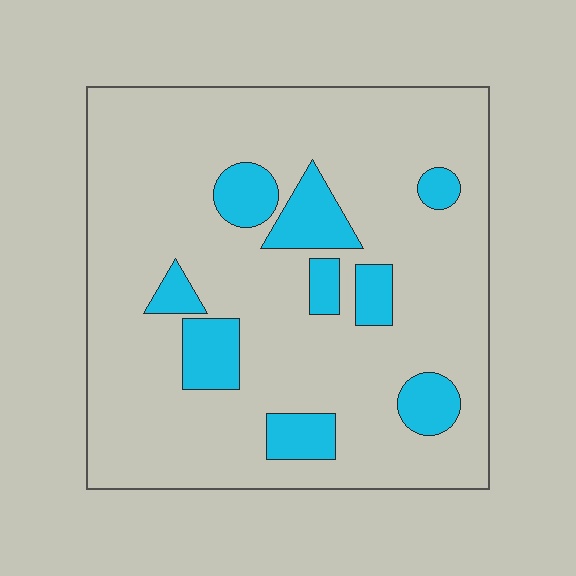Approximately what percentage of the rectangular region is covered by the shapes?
Approximately 15%.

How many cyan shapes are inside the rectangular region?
9.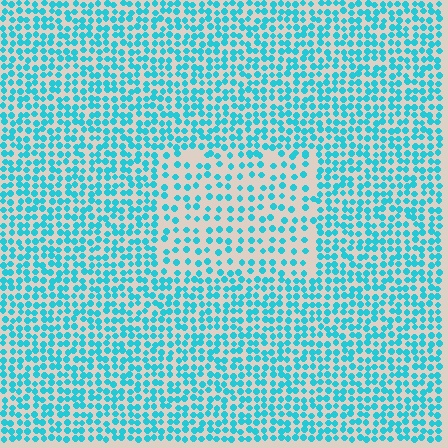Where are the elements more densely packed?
The elements are more densely packed outside the rectangle boundary.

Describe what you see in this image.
The image contains small cyan elements arranged at two different densities. A rectangle-shaped region is visible where the elements are less densely packed than the surrounding area.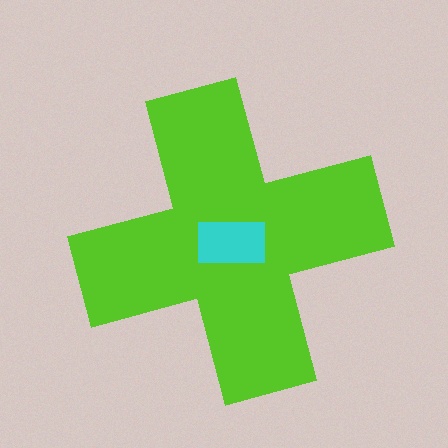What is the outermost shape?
The lime cross.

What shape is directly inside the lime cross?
The cyan rectangle.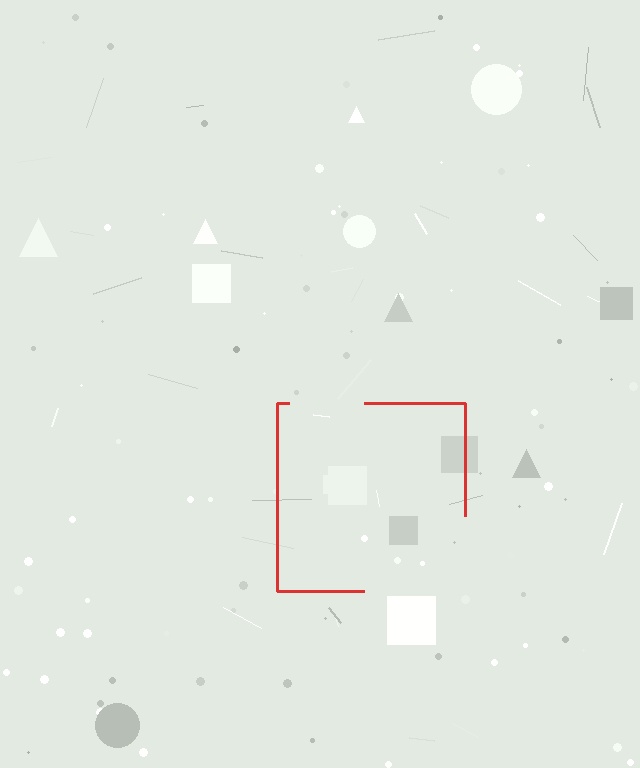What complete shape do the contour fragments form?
The contour fragments form a square.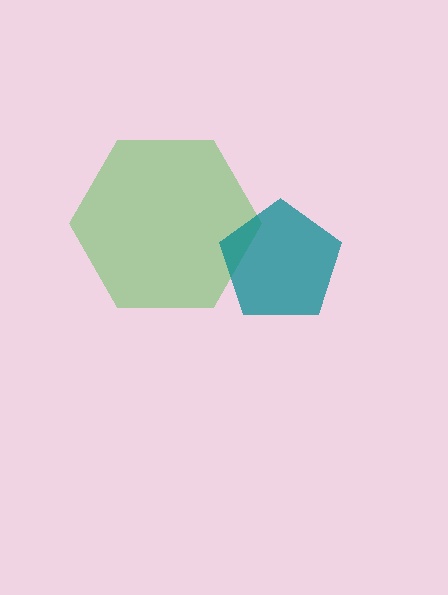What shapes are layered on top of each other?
The layered shapes are: a green hexagon, a teal pentagon.